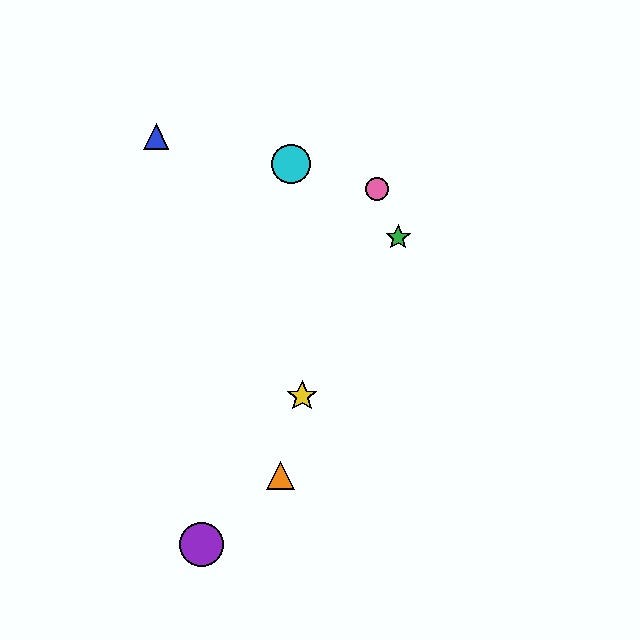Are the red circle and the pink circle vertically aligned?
No, the red circle is at x≈201 and the pink circle is at x≈377.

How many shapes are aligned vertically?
2 shapes (the red circle, the purple circle) are aligned vertically.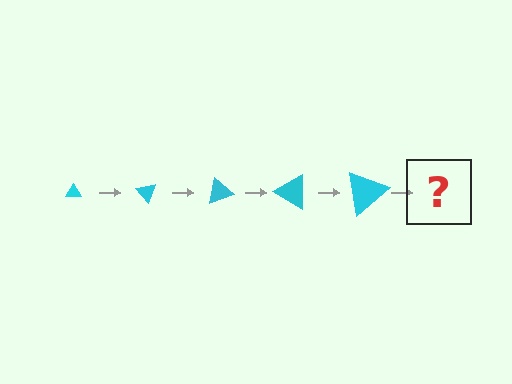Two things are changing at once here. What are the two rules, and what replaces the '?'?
The two rules are that the triangle grows larger each step and it rotates 50 degrees each step. The '?' should be a triangle, larger than the previous one and rotated 250 degrees from the start.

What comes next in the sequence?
The next element should be a triangle, larger than the previous one and rotated 250 degrees from the start.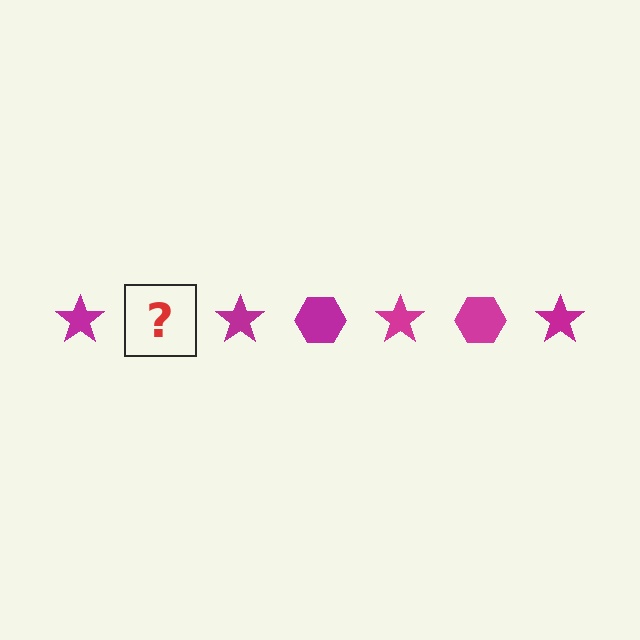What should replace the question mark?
The question mark should be replaced with a magenta hexagon.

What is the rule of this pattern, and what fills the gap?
The rule is that the pattern cycles through star, hexagon shapes in magenta. The gap should be filled with a magenta hexagon.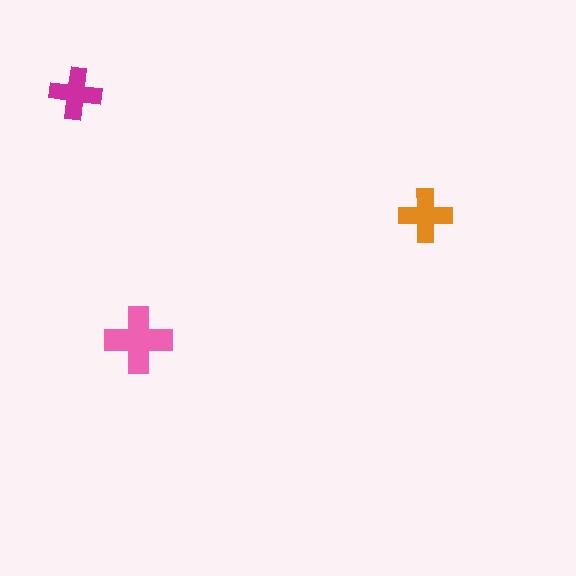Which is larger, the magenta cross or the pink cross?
The pink one.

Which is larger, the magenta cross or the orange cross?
The orange one.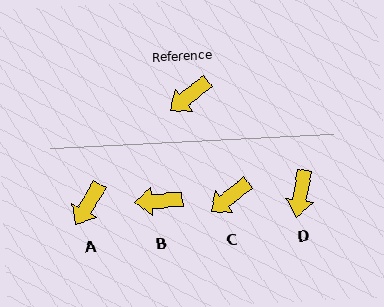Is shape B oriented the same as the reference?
No, it is off by about 34 degrees.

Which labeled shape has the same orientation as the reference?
C.